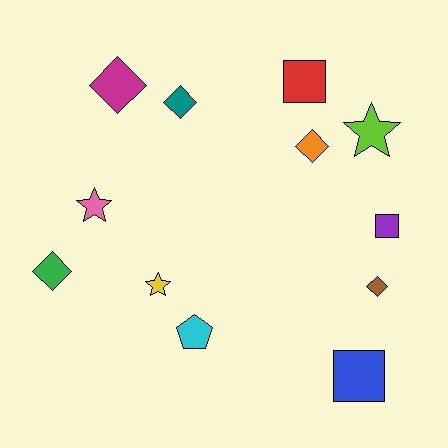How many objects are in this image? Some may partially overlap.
There are 12 objects.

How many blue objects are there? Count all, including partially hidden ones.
There is 1 blue object.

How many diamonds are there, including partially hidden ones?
There are 5 diamonds.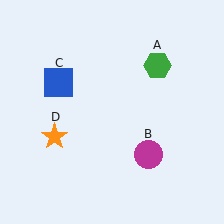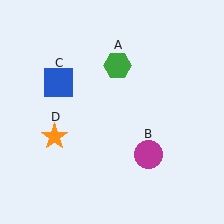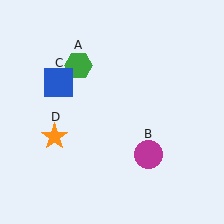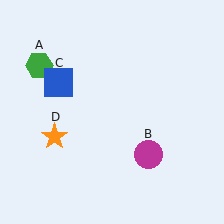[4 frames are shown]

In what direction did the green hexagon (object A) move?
The green hexagon (object A) moved left.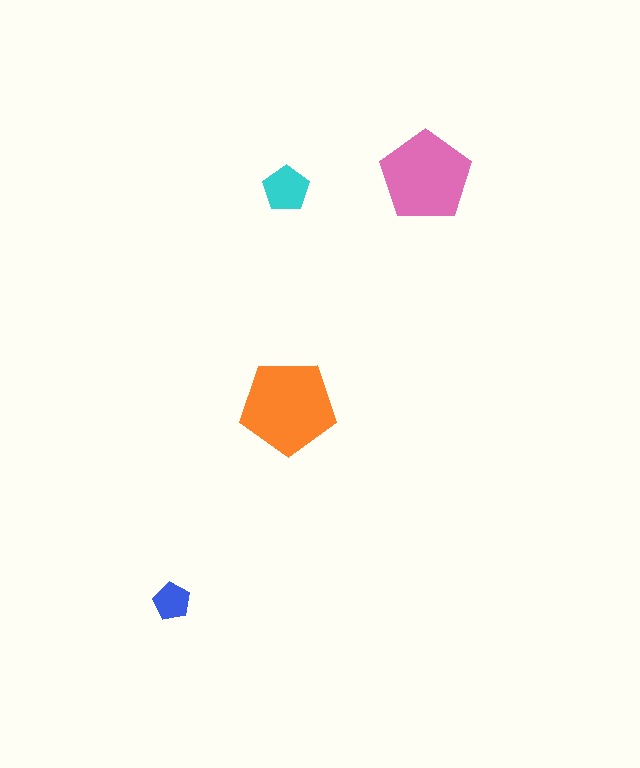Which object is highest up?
The pink pentagon is topmost.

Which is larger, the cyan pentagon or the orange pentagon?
The orange one.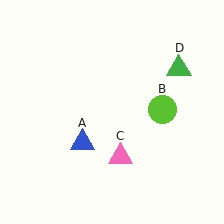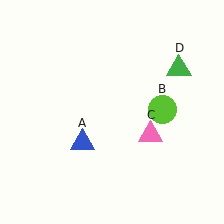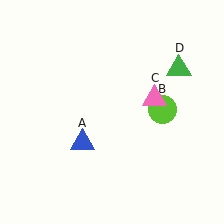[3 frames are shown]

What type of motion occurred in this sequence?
The pink triangle (object C) rotated counterclockwise around the center of the scene.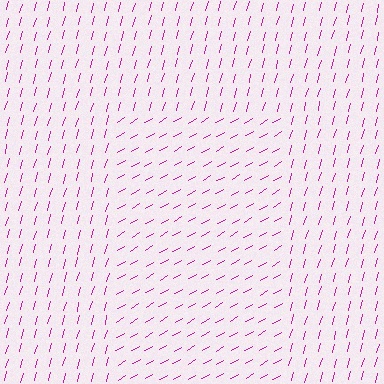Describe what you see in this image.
The image is filled with small magenta line segments. A rectangle region in the image has lines oriented differently from the surrounding lines, creating a visible texture boundary.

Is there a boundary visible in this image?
Yes, there is a texture boundary formed by a change in line orientation.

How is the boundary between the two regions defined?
The boundary is defined purely by a change in line orientation (approximately 45 degrees difference). All lines are the same color and thickness.